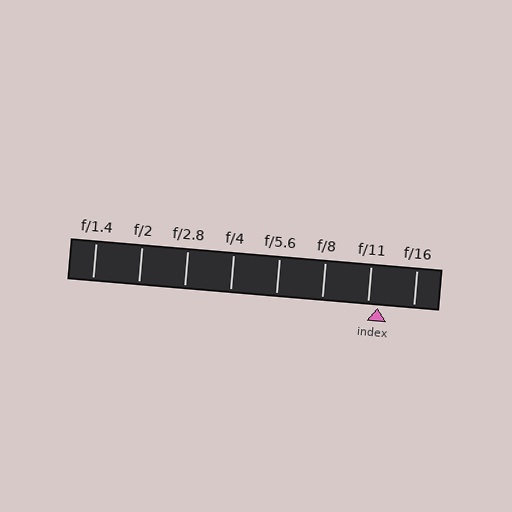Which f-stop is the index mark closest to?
The index mark is closest to f/11.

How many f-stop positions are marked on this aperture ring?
There are 8 f-stop positions marked.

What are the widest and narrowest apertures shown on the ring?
The widest aperture shown is f/1.4 and the narrowest is f/16.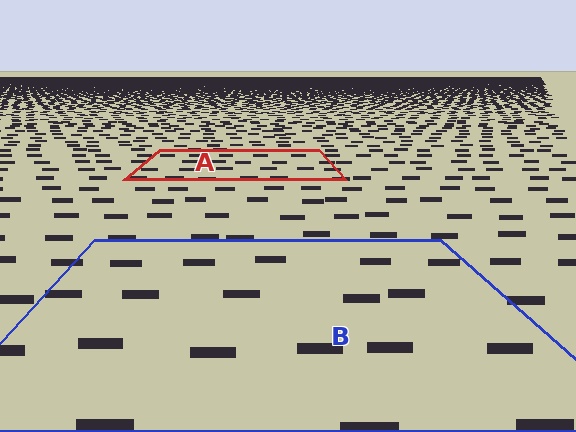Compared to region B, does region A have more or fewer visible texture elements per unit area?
Region A has more texture elements per unit area — they are packed more densely because it is farther away.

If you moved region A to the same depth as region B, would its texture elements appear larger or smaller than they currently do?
They would appear larger. At a closer depth, the same texture elements are projected at a bigger on-screen size.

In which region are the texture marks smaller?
The texture marks are smaller in region A, because it is farther away.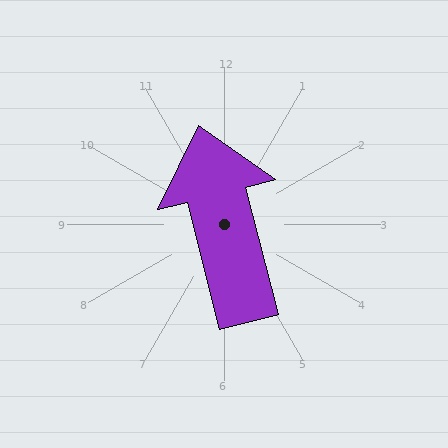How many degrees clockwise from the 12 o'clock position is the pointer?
Approximately 346 degrees.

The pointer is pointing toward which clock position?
Roughly 12 o'clock.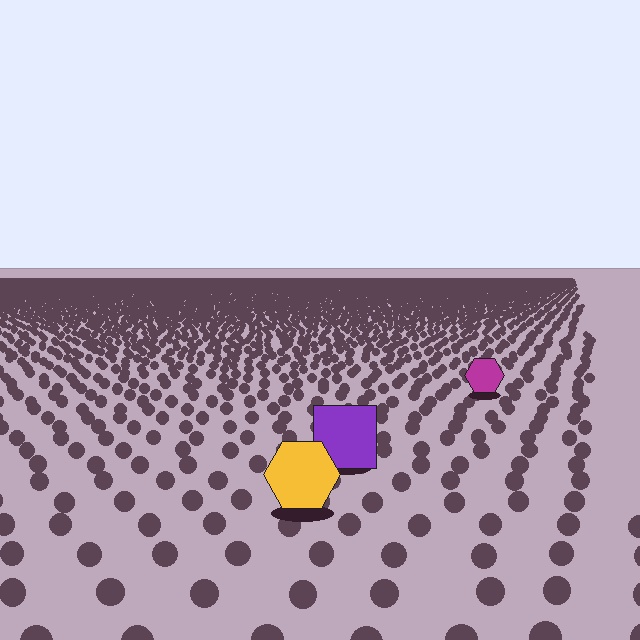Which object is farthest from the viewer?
The magenta hexagon is farthest from the viewer. It appears smaller and the ground texture around it is denser.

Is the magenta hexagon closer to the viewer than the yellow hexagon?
No. The yellow hexagon is closer — you can tell from the texture gradient: the ground texture is coarser near it.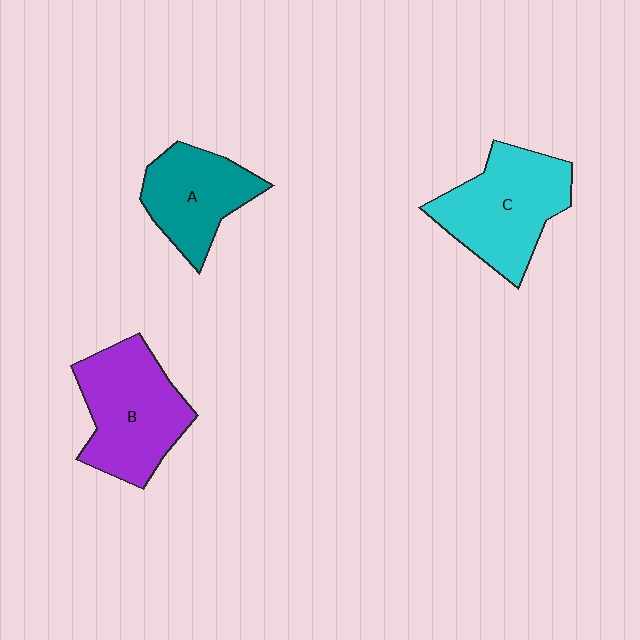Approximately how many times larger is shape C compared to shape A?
Approximately 1.3 times.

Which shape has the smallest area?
Shape A (teal).